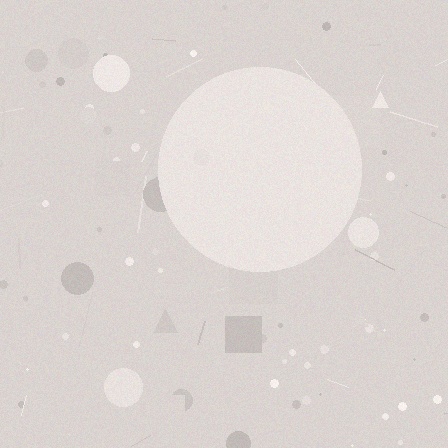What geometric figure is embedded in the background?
A circle is embedded in the background.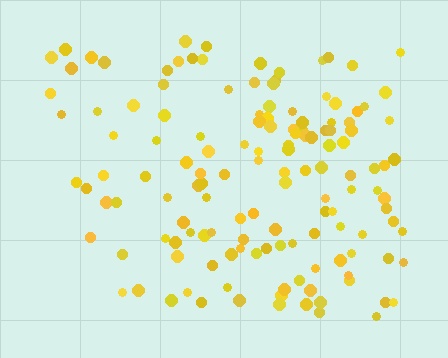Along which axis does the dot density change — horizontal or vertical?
Horizontal.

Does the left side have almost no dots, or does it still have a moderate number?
Still a moderate number, just noticeably fewer than the right.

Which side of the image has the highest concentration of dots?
The right.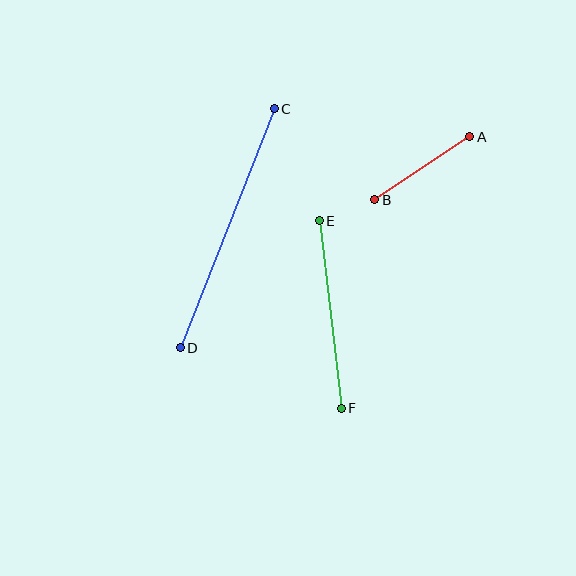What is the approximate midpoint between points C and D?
The midpoint is at approximately (227, 228) pixels.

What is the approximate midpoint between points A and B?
The midpoint is at approximately (422, 168) pixels.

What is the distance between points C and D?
The distance is approximately 257 pixels.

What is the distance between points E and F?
The distance is approximately 189 pixels.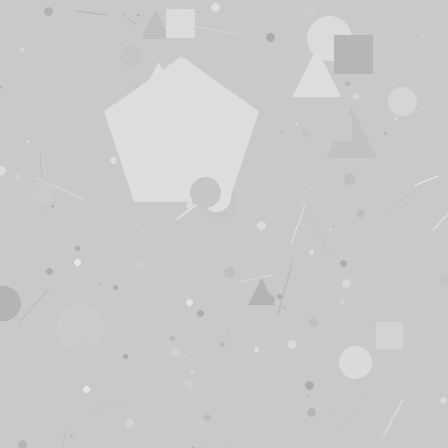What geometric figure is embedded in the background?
A pentagon is embedded in the background.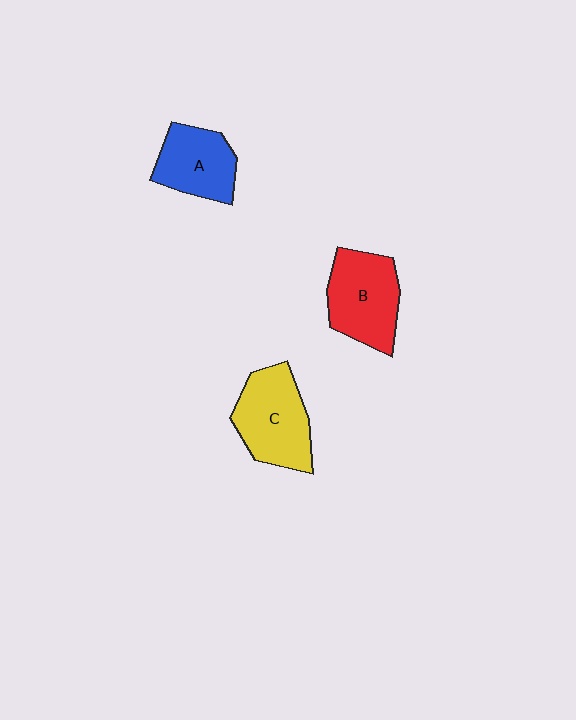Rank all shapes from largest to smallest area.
From largest to smallest: C (yellow), B (red), A (blue).